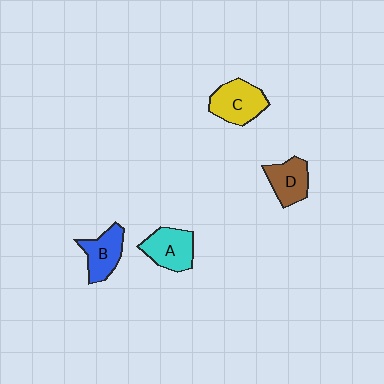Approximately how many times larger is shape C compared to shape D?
Approximately 1.2 times.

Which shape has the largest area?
Shape C (yellow).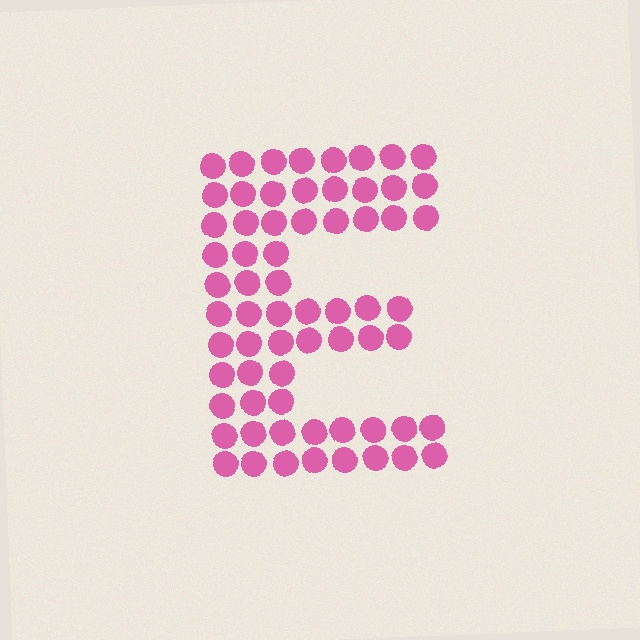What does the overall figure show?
The overall figure shows the letter E.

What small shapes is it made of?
It is made of small circles.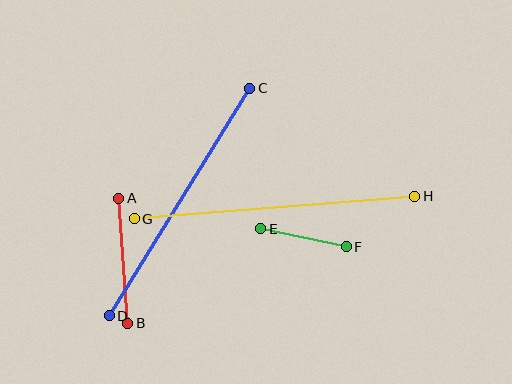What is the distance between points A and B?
The distance is approximately 126 pixels.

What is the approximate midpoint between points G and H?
The midpoint is at approximately (275, 208) pixels.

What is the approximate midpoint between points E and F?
The midpoint is at approximately (304, 238) pixels.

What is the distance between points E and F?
The distance is approximately 87 pixels.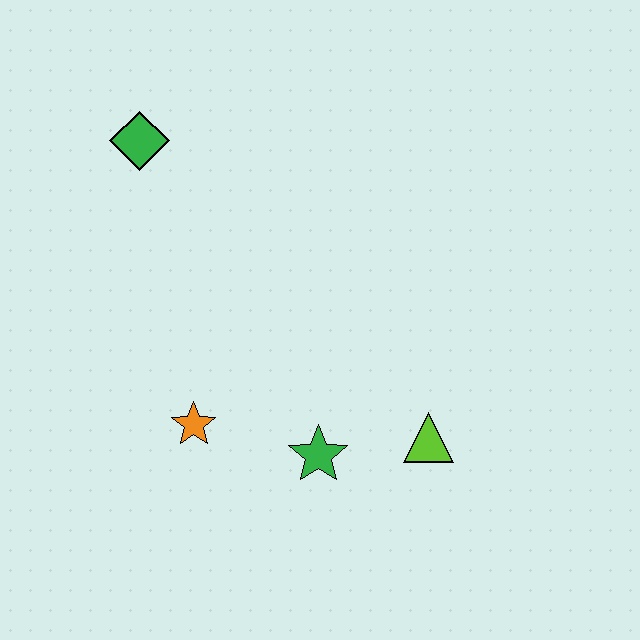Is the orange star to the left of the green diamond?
No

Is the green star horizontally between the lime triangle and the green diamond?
Yes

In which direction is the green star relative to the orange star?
The green star is to the right of the orange star.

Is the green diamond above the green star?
Yes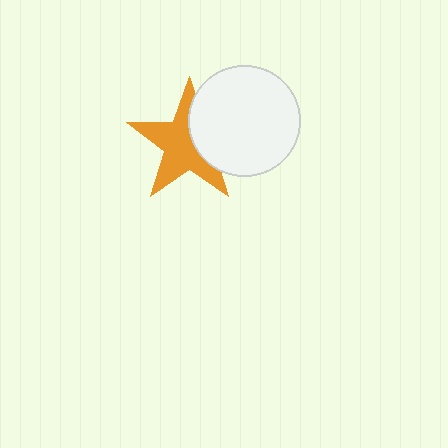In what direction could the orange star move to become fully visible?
The orange star could move left. That would shift it out from behind the white circle entirely.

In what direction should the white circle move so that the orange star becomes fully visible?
The white circle should move right. That is the shortest direction to clear the overlap and leave the orange star fully visible.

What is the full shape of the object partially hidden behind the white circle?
The partially hidden object is an orange star.